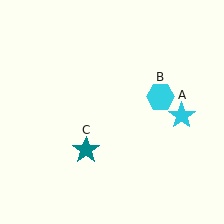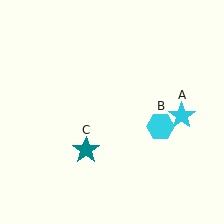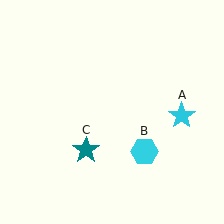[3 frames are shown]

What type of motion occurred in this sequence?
The cyan hexagon (object B) rotated clockwise around the center of the scene.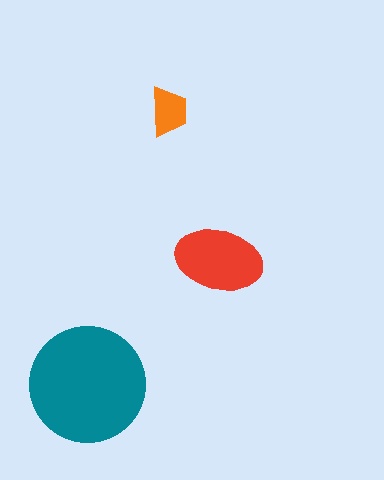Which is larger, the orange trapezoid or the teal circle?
The teal circle.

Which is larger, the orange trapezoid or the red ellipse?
The red ellipse.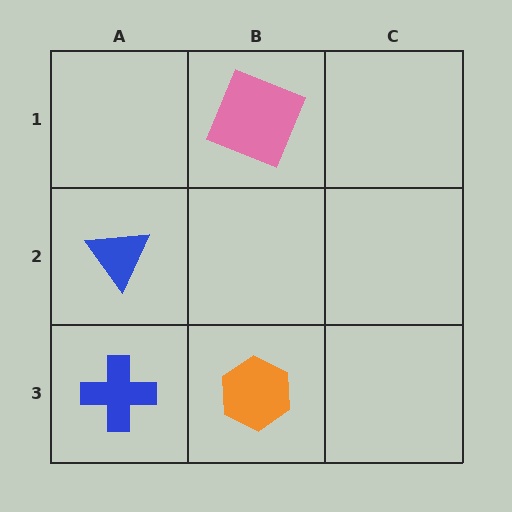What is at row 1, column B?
A pink square.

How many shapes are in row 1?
1 shape.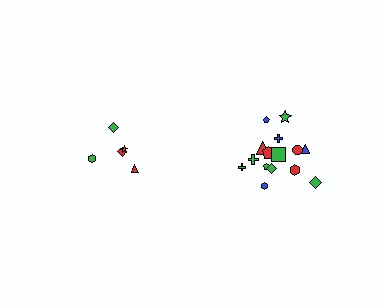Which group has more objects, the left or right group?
The right group.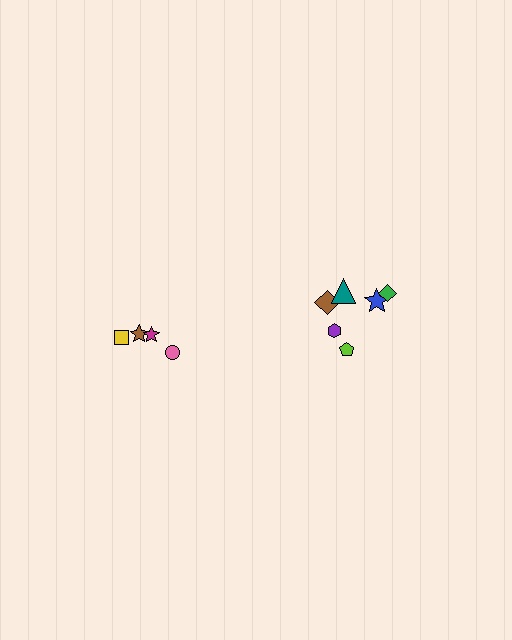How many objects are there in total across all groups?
There are 10 objects.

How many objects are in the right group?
There are 6 objects.